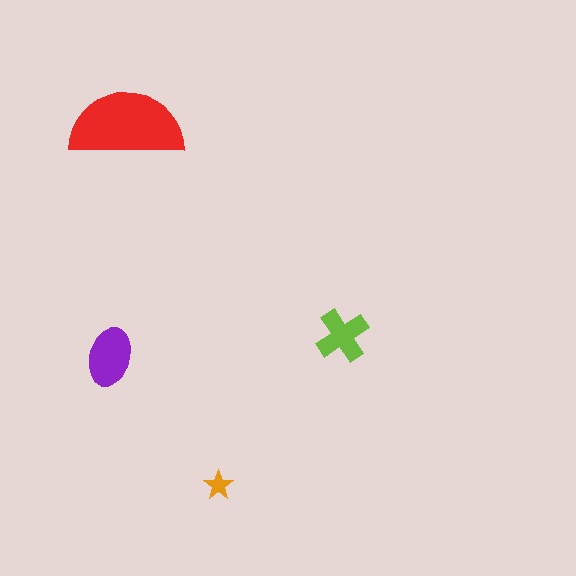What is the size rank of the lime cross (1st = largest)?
3rd.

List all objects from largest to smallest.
The red semicircle, the purple ellipse, the lime cross, the orange star.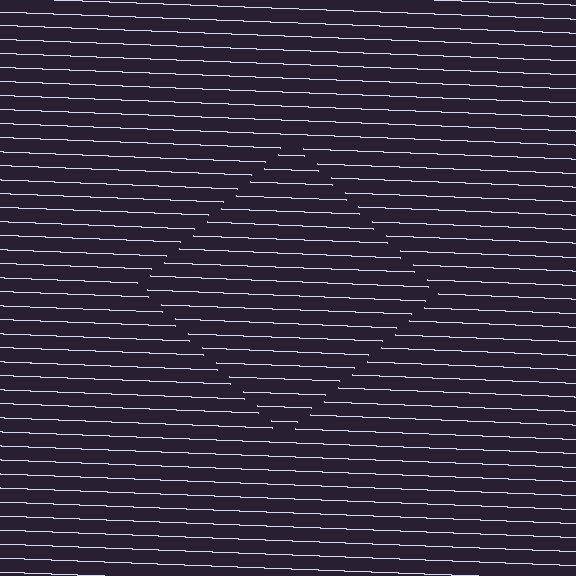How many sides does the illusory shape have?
4 sides — the line-ends trace a square.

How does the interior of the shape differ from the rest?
The interior of the shape contains the same grating, shifted by half a period — the contour is defined by the phase discontinuity where line-ends from the inner and outer gratings abut.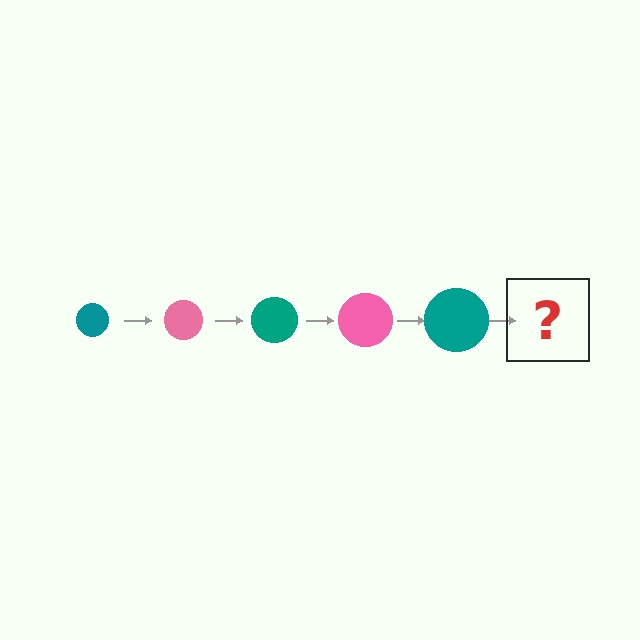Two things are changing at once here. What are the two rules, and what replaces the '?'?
The two rules are that the circle grows larger each step and the color cycles through teal and pink. The '?' should be a pink circle, larger than the previous one.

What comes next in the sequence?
The next element should be a pink circle, larger than the previous one.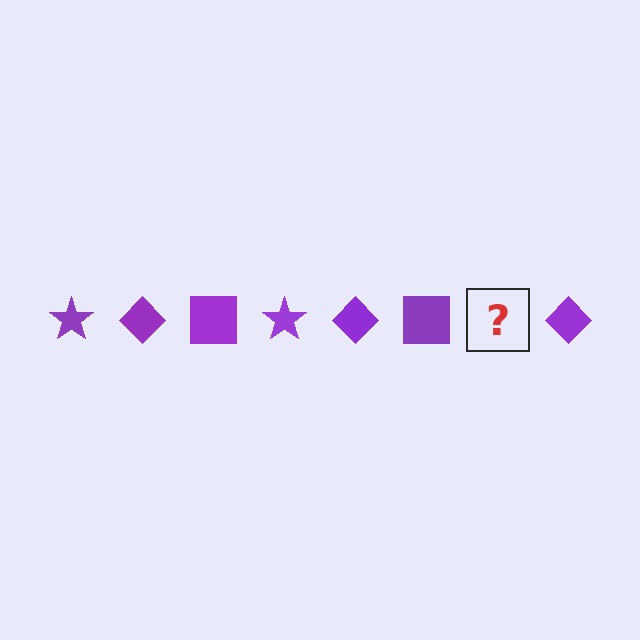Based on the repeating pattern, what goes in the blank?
The blank should be a purple star.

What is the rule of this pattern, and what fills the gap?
The rule is that the pattern cycles through star, diamond, square shapes in purple. The gap should be filled with a purple star.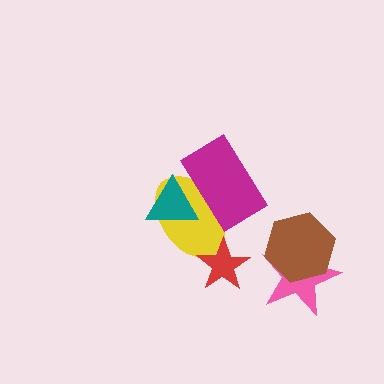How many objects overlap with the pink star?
1 object overlaps with the pink star.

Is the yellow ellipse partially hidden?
Yes, it is partially covered by another shape.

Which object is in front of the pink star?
The brown hexagon is in front of the pink star.